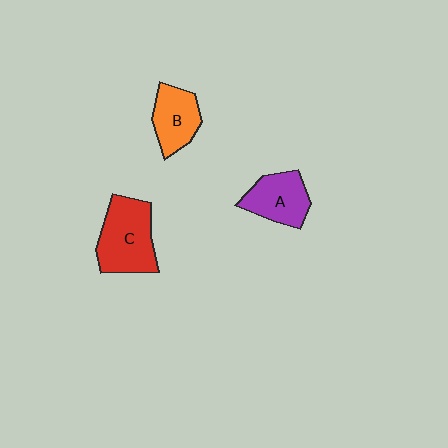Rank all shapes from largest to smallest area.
From largest to smallest: C (red), A (purple), B (orange).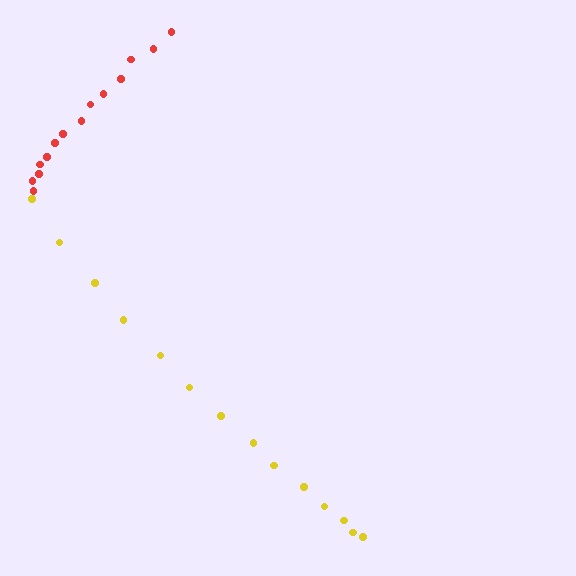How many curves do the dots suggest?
There are 2 distinct paths.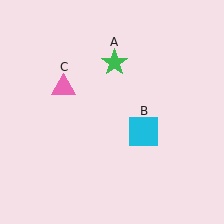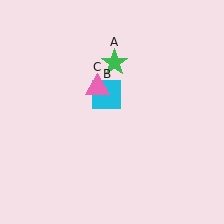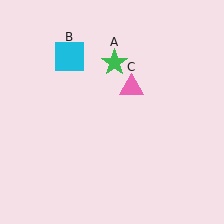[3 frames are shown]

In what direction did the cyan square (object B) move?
The cyan square (object B) moved up and to the left.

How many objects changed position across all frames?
2 objects changed position: cyan square (object B), pink triangle (object C).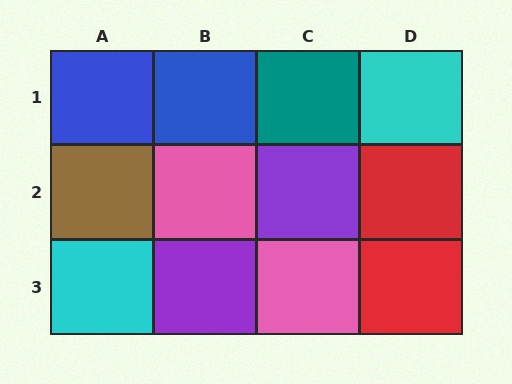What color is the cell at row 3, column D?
Red.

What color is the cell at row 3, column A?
Cyan.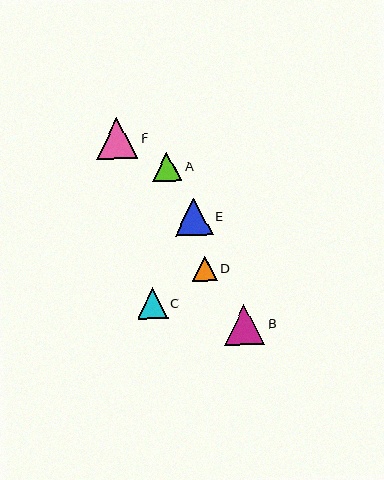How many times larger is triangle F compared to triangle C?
Triangle F is approximately 1.3 times the size of triangle C.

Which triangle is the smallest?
Triangle D is the smallest with a size of approximately 25 pixels.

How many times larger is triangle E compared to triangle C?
Triangle E is approximately 1.2 times the size of triangle C.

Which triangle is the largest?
Triangle F is the largest with a size of approximately 41 pixels.